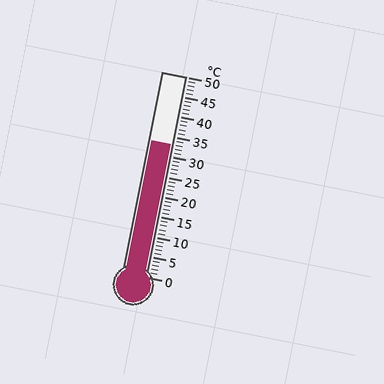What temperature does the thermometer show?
The thermometer shows approximately 33°C.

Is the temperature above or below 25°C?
The temperature is above 25°C.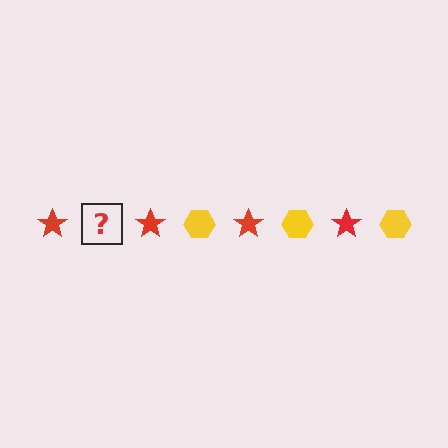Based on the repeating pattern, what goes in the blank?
The blank should be a yellow hexagon.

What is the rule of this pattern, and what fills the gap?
The rule is that the pattern alternates between red star and yellow hexagon. The gap should be filled with a yellow hexagon.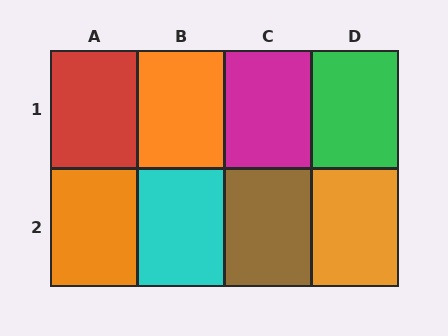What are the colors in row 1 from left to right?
Red, orange, magenta, green.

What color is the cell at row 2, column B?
Cyan.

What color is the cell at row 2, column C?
Brown.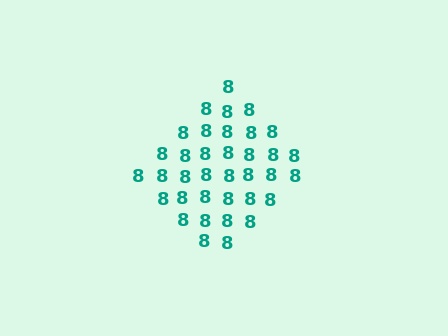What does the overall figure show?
The overall figure shows a diamond.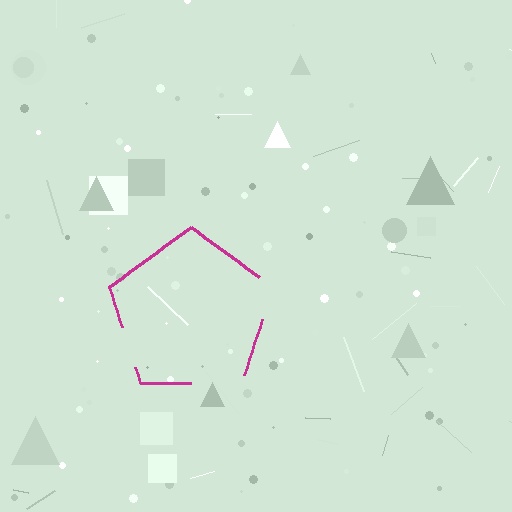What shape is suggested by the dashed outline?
The dashed outline suggests a pentagon.